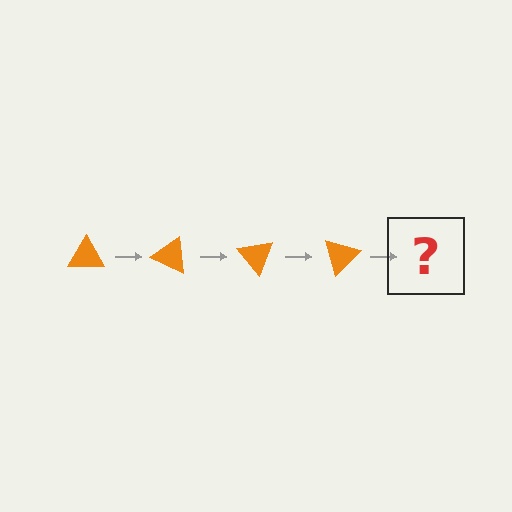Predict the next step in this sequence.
The next step is an orange triangle rotated 100 degrees.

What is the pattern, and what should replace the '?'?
The pattern is that the triangle rotates 25 degrees each step. The '?' should be an orange triangle rotated 100 degrees.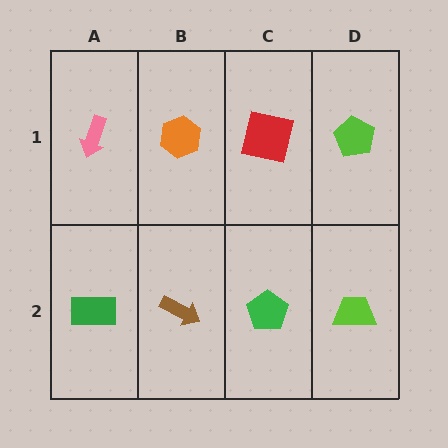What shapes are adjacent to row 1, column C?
A green pentagon (row 2, column C), an orange hexagon (row 1, column B), a lime pentagon (row 1, column D).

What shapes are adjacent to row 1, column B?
A brown arrow (row 2, column B), a pink arrow (row 1, column A), a red square (row 1, column C).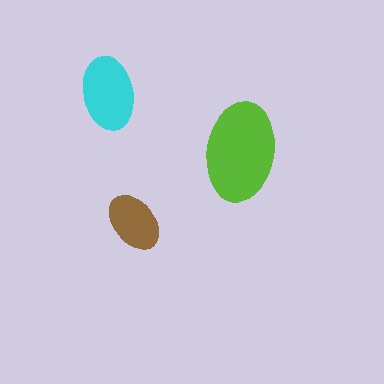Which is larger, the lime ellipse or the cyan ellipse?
The lime one.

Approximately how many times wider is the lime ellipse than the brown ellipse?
About 1.5 times wider.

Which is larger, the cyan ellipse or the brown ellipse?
The cyan one.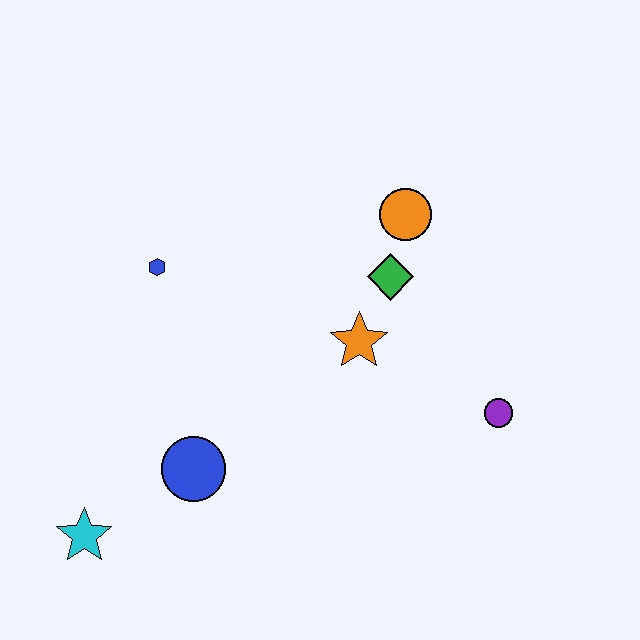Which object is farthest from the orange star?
The cyan star is farthest from the orange star.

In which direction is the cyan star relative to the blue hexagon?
The cyan star is below the blue hexagon.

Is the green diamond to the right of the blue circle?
Yes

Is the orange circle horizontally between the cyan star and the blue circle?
No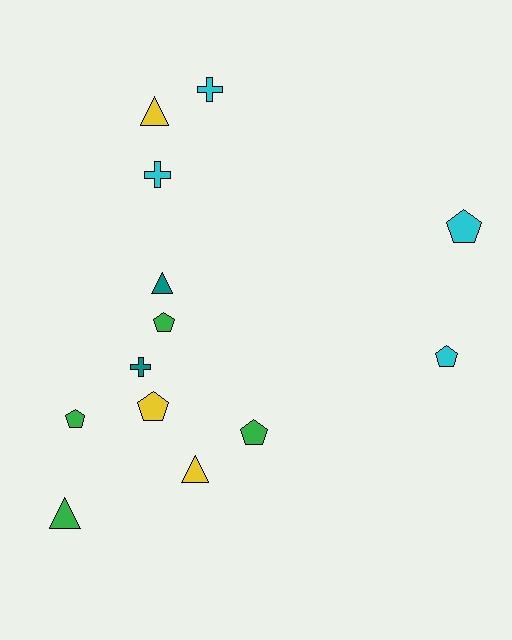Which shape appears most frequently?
Pentagon, with 6 objects.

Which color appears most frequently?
Green, with 4 objects.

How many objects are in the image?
There are 13 objects.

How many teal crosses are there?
There is 1 teal cross.